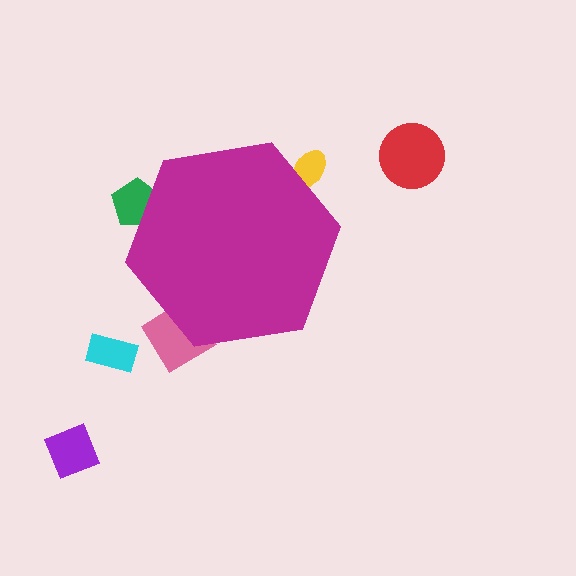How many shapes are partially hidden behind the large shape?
3 shapes are partially hidden.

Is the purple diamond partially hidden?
No, the purple diamond is fully visible.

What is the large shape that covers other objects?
A magenta hexagon.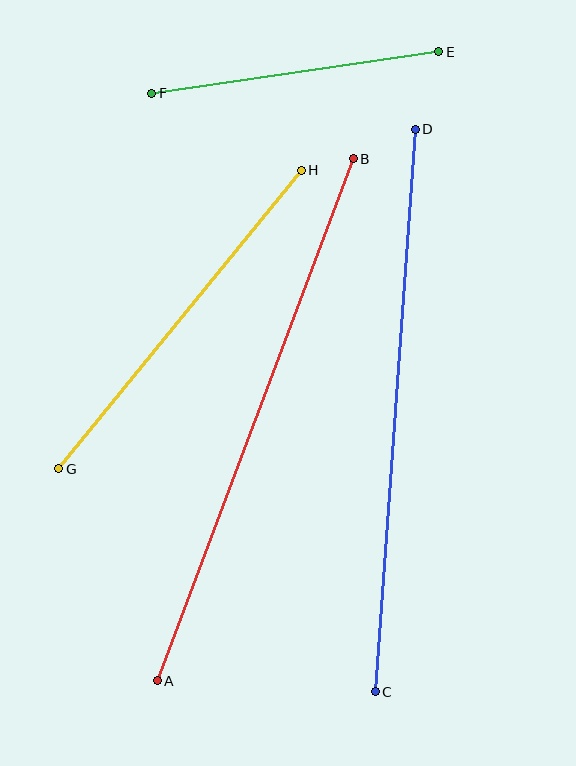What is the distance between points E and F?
The distance is approximately 290 pixels.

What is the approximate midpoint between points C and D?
The midpoint is at approximately (395, 411) pixels.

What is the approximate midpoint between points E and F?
The midpoint is at approximately (295, 72) pixels.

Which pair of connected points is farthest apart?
Points C and D are farthest apart.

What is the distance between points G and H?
The distance is approximately 384 pixels.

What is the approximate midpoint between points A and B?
The midpoint is at approximately (255, 420) pixels.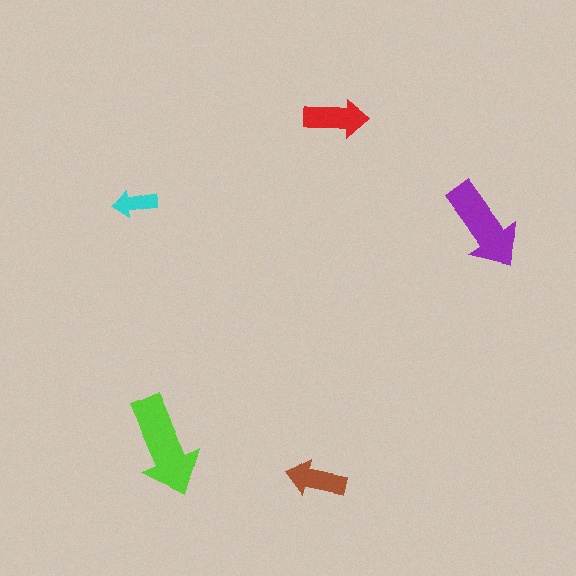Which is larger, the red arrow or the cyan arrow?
The red one.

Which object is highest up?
The red arrow is topmost.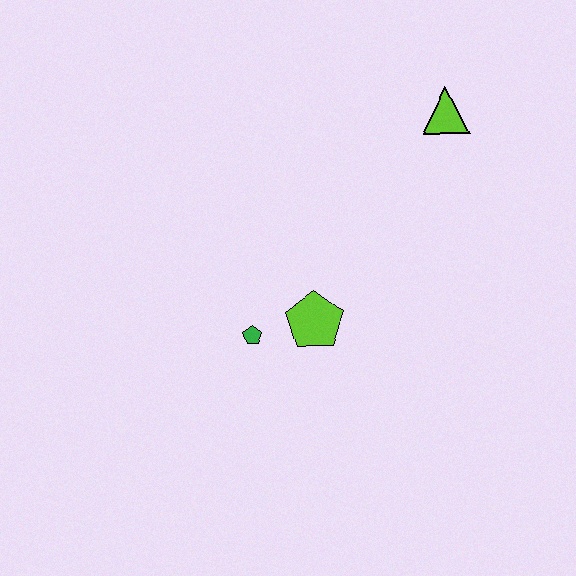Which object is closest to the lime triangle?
The lime pentagon is closest to the lime triangle.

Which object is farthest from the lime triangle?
The green pentagon is farthest from the lime triangle.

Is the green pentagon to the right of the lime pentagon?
No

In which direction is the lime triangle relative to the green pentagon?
The lime triangle is above the green pentagon.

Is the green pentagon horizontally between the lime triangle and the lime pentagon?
No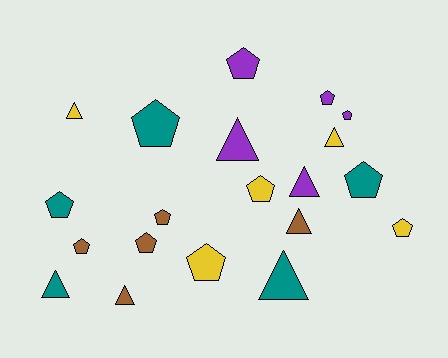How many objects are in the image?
There are 20 objects.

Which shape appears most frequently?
Pentagon, with 12 objects.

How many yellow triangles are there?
There are 2 yellow triangles.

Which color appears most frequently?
Teal, with 5 objects.